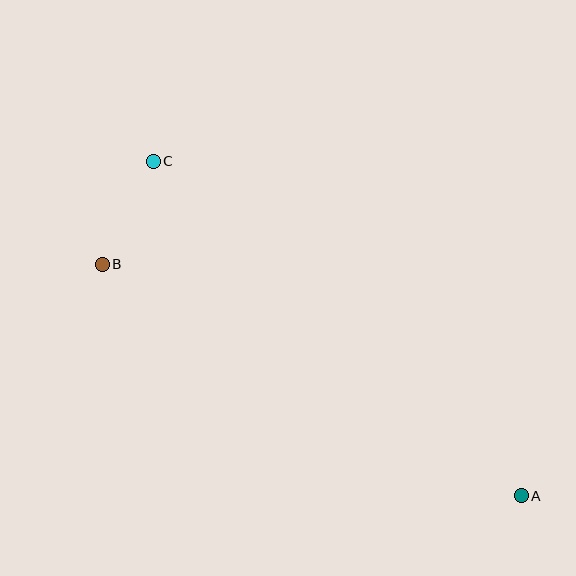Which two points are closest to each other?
Points B and C are closest to each other.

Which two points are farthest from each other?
Points A and C are farthest from each other.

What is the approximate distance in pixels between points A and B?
The distance between A and B is approximately 479 pixels.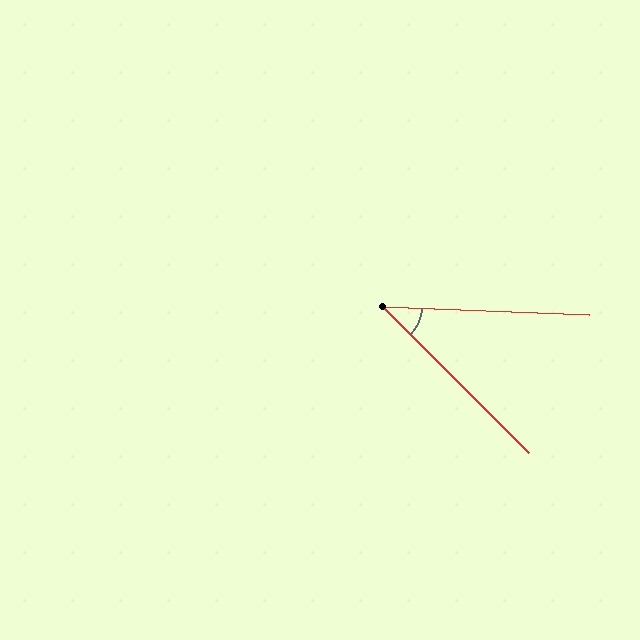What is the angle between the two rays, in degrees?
Approximately 43 degrees.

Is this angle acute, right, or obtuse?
It is acute.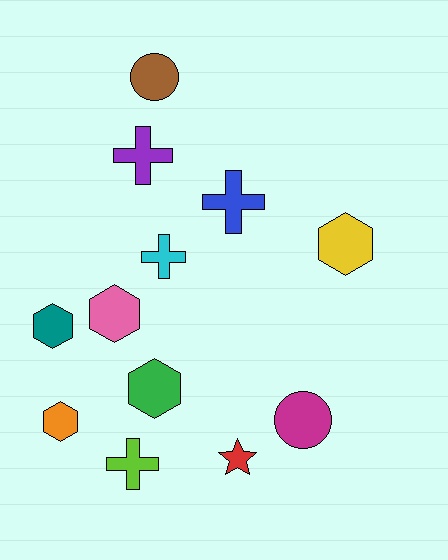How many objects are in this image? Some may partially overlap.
There are 12 objects.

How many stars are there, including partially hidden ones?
There is 1 star.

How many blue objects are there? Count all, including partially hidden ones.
There is 1 blue object.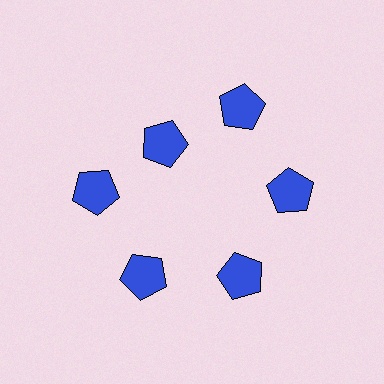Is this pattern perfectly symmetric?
No. The 6 blue pentagons are arranged in a ring, but one element near the 11 o'clock position is pulled inward toward the center, breaking the 6-fold rotational symmetry.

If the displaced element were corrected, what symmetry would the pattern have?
It would have 6-fold rotational symmetry — the pattern would map onto itself every 60 degrees.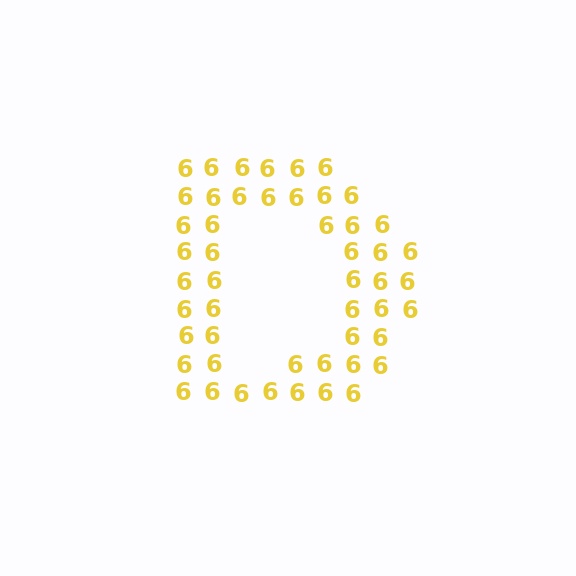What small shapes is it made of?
It is made of small digit 6's.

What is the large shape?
The large shape is the letter D.